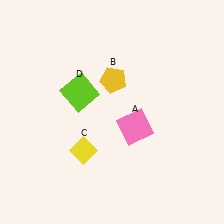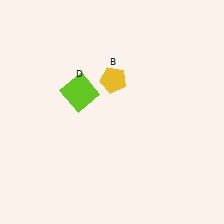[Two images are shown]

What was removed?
The yellow diamond (C), the pink square (A) were removed in Image 2.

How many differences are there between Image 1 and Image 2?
There are 2 differences between the two images.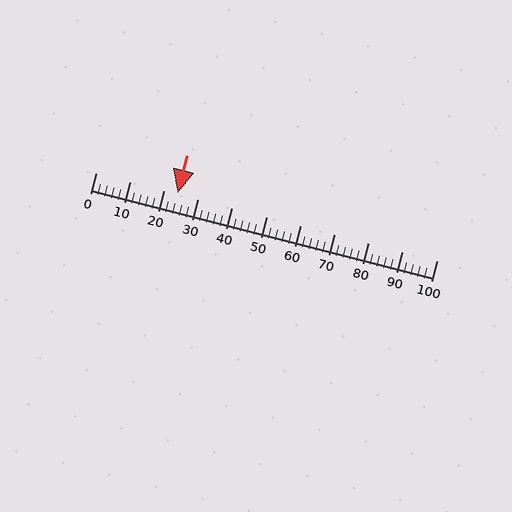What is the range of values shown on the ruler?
The ruler shows values from 0 to 100.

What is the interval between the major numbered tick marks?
The major tick marks are spaced 10 units apart.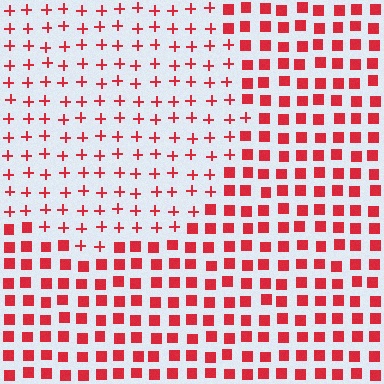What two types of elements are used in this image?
The image uses plus signs inside the circle region and squares outside it.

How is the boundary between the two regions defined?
The boundary is defined by a change in element shape: plus signs inside vs. squares outside. All elements share the same color and spacing.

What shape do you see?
I see a circle.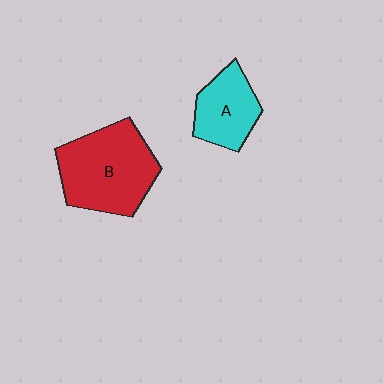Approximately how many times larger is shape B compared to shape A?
Approximately 1.7 times.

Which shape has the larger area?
Shape B (red).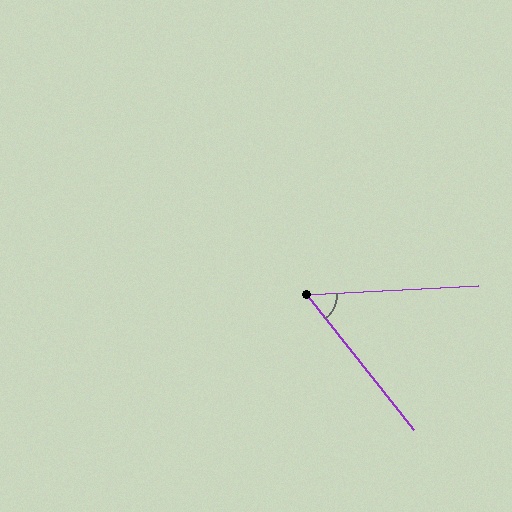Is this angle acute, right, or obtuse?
It is acute.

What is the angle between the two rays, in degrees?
Approximately 55 degrees.